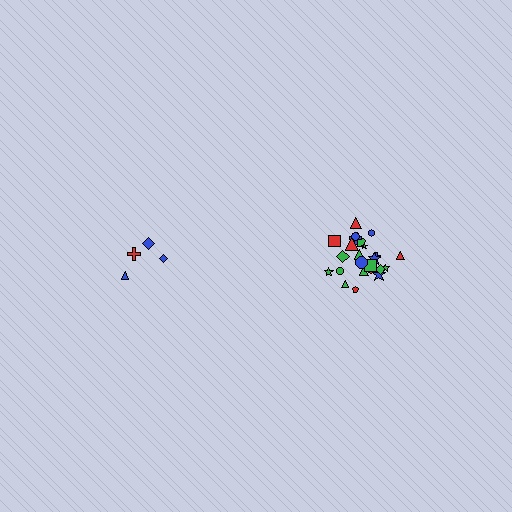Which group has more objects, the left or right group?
The right group.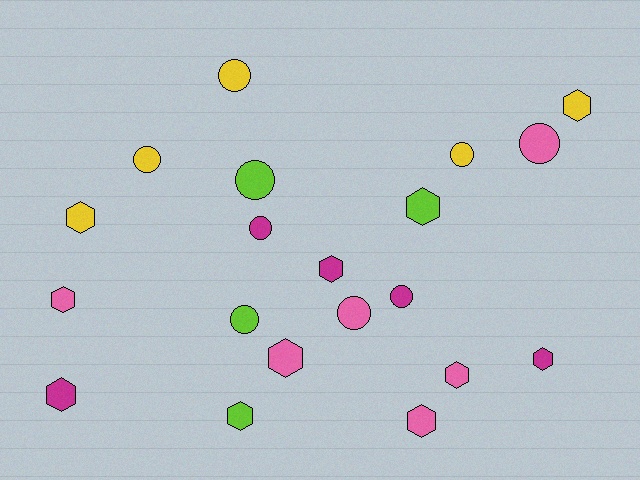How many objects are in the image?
There are 20 objects.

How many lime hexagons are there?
There are 2 lime hexagons.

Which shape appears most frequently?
Hexagon, with 11 objects.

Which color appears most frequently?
Pink, with 6 objects.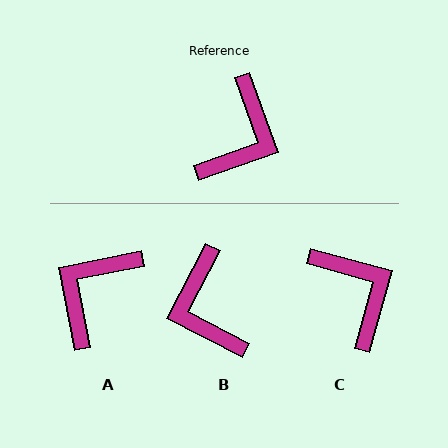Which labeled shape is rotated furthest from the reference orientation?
A, about 171 degrees away.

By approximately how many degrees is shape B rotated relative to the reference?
Approximately 137 degrees clockwise.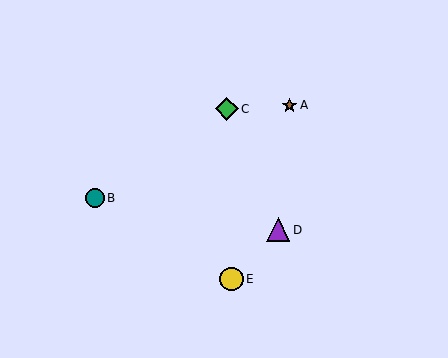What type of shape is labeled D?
Shape D is a purple triangle.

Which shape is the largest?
The yellow circle (labeled E) is the largest.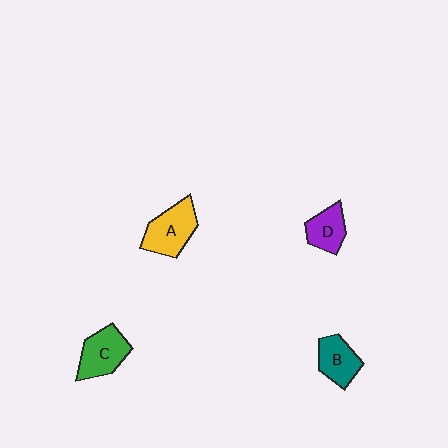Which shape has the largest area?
Shape A (yellow).